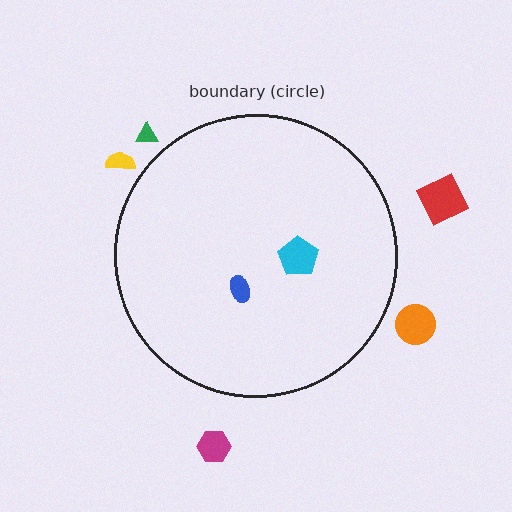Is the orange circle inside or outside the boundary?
Outside.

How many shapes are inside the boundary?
2 inside, 5 outside.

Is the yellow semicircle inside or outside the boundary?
Outside.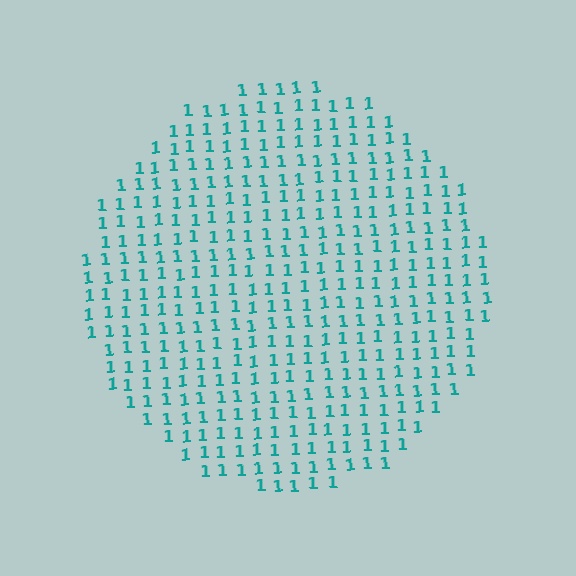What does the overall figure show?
The overall figure shows a circle.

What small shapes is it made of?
It is made of small digit 1's.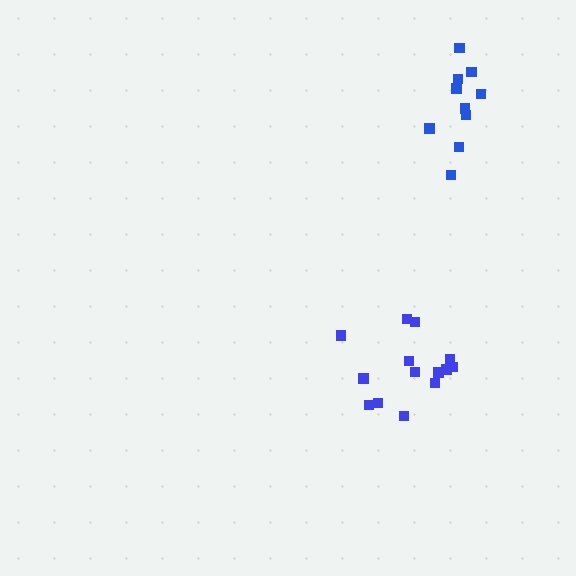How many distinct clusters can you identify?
There are 2 distinct clusters.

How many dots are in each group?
Group 1: 14 dots, Group 2: 10 dots (24 total).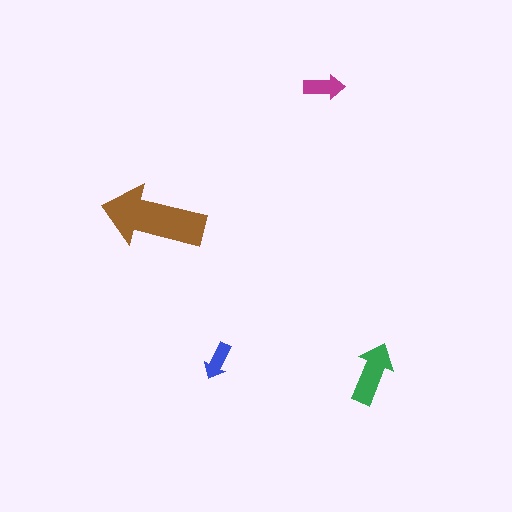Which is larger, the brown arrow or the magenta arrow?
The brown one.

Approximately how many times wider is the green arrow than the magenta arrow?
About 1.5 times wider.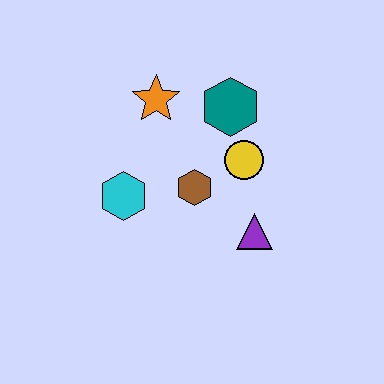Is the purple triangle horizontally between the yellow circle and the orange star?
No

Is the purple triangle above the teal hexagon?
No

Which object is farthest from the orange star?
The purple triangle is farthest from the orange star.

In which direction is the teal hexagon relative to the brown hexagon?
The teal hexagon is above the brown hexagon.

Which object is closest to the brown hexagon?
The yellow circle is closest to the brown hexagon.